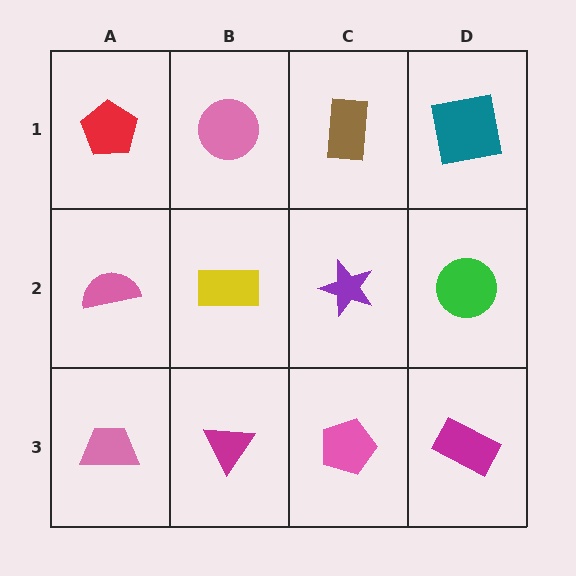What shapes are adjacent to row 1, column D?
A green circle (row 2, column D), a brown rectangle (row 1, column C).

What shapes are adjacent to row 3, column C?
A purple star (row 2, column C), a magenta triangle (row 3, column B), a magenta rectangle (row 3, column D).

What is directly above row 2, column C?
A brown rectangle.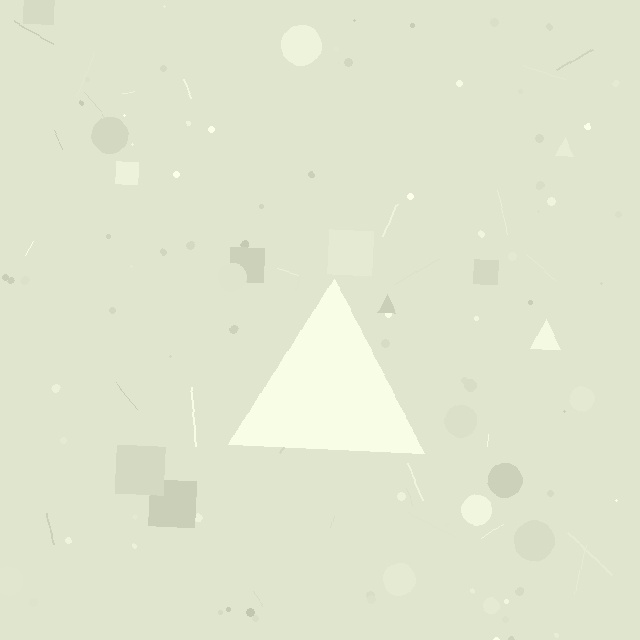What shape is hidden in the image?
A triangle is hidden in the image.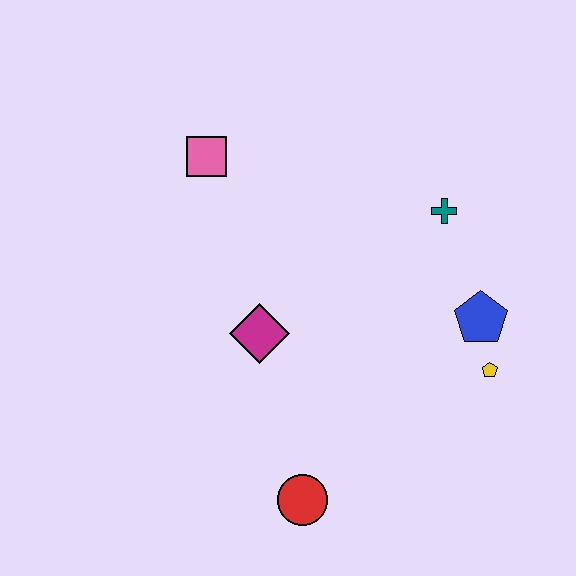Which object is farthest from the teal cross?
The red circle is farthest from the teal cross.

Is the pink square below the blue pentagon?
No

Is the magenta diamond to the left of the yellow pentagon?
Yes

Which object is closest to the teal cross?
The blue pentagon is closest to the teal cross.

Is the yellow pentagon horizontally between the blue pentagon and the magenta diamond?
No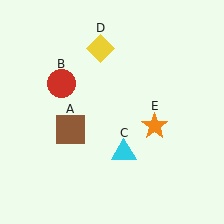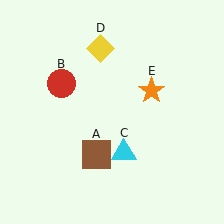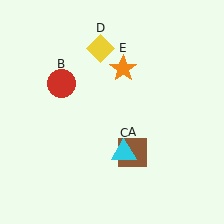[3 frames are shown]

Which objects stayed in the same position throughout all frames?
Red circle (object B) and cyan triangle (object C) and yellow diamond (object D) remained stationary.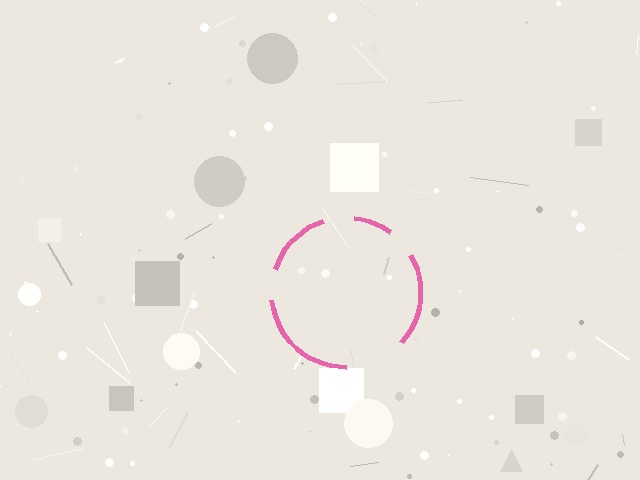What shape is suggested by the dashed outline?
The dashed outline suggests a circle.